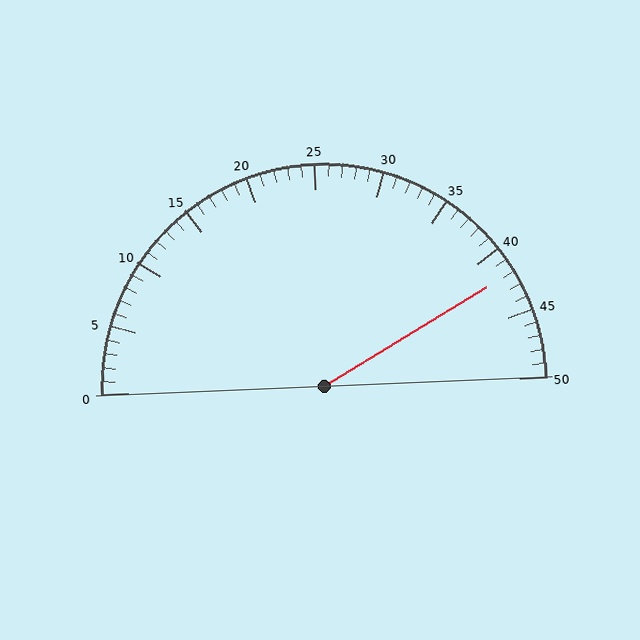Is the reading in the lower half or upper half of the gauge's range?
The reading is in the upper half of the range (0 to 50).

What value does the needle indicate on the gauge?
The needle indicates approximately 42.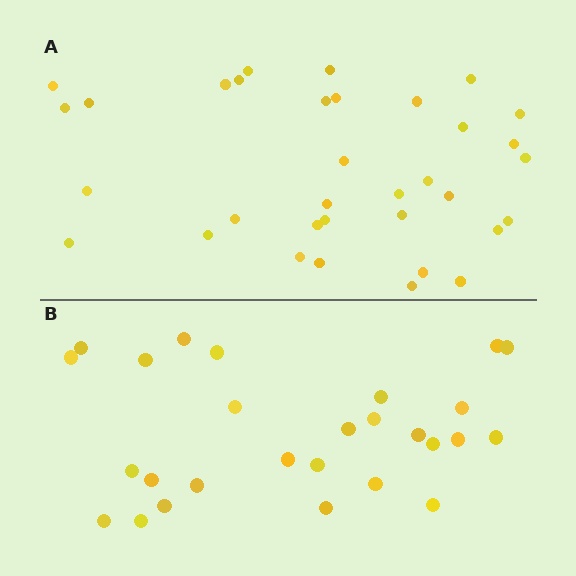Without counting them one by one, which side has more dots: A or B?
Region A (the top region) has more dots.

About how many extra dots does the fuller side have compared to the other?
Region A has roughly 8 or so more dots than region B.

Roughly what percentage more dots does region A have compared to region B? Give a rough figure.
About 25% more.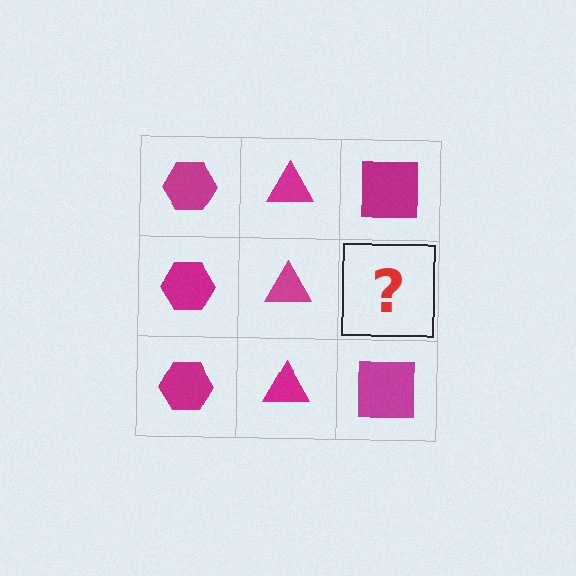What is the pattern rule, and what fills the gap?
The rule is that each column has a consistent shape. The gap should be filled with a magenta square.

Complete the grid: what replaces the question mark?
The question mark should be replaced with a magenta square.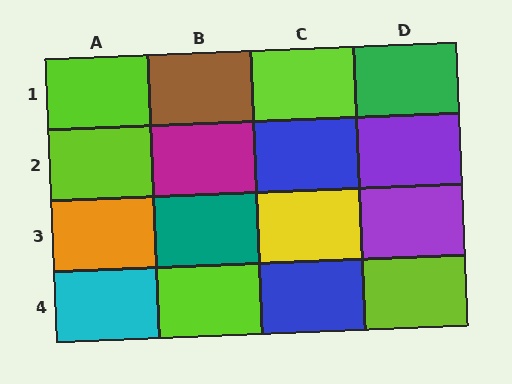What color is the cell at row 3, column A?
Orange.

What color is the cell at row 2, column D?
Purple.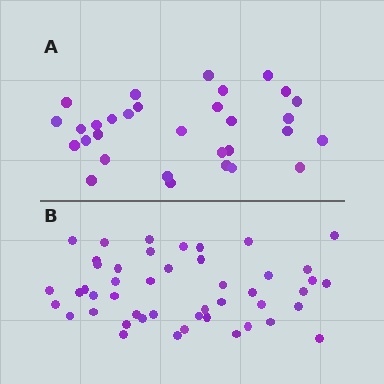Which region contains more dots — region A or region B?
Region B (the bottom region) has more dots.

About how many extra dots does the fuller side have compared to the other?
Region B has approximately 15 more dots than region A.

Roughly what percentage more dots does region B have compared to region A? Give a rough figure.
About 50% more.